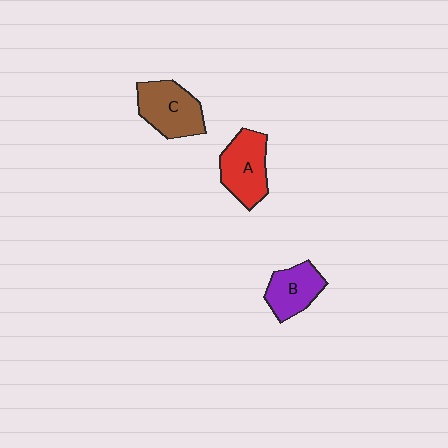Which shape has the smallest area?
Shape B (purple).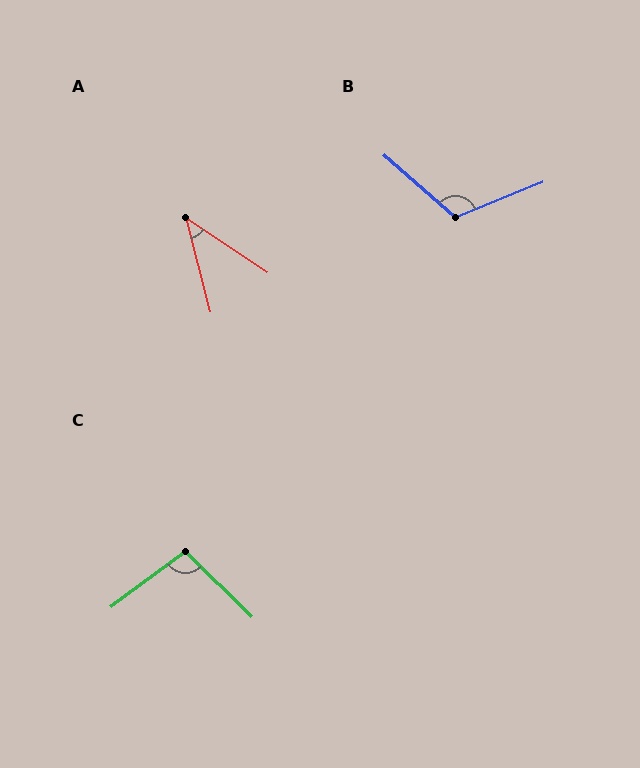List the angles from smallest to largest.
A (42°), C (99°), B (117°).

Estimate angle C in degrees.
Approximately 99 degrees.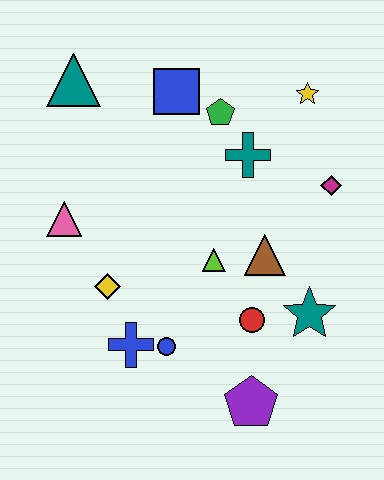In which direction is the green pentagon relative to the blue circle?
The green pentagon is above the blue circle.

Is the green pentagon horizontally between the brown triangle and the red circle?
No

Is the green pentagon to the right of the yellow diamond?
Yes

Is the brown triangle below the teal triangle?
Yes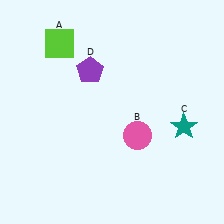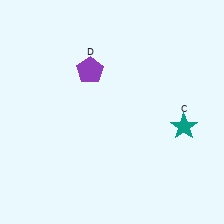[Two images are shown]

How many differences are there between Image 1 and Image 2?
There are 2 differences between the two images.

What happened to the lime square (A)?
The lime square (A) was removed in Image 2. It was in the top-left area of Image 1.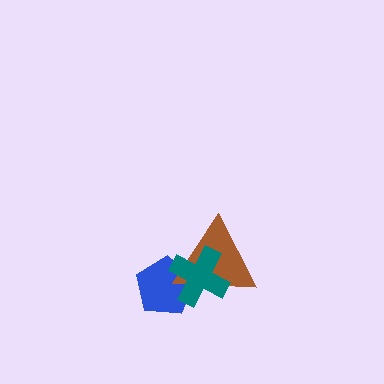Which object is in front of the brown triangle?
The teal cross is in front of the brown triangle.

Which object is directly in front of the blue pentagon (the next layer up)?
The brown triangle is directly in front of the blue pentagon.